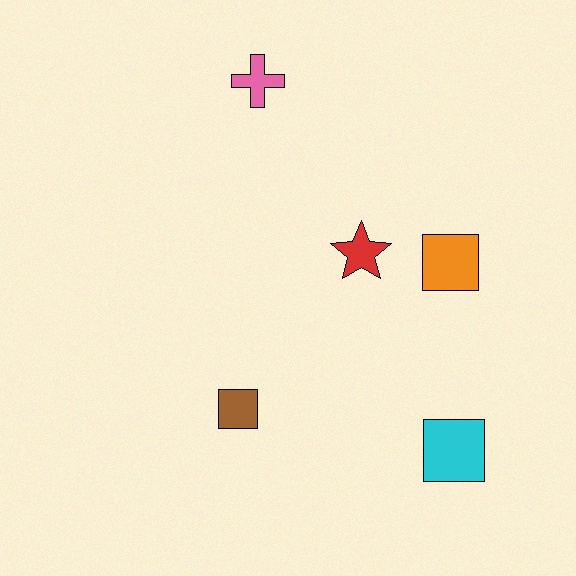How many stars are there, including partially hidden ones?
There is 1 star.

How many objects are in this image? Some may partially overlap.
There are 5 objects.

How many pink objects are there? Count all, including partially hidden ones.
There is 1 pink object.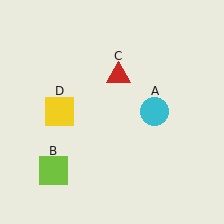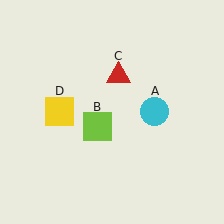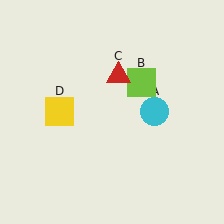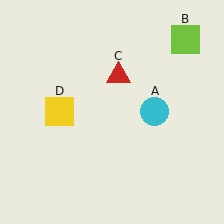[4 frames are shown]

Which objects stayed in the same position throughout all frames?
Cyan circle (object A) and red triangle (object C) and yellow square (object D) remained stationary.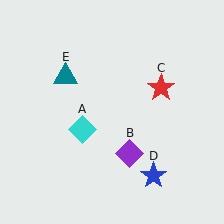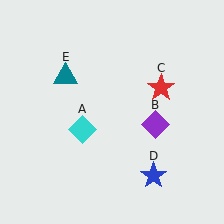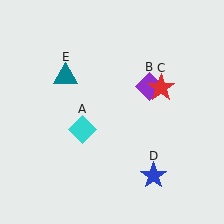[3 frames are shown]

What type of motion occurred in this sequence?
The purple diamond (object B) rotated counterclockwise around the center of the scene.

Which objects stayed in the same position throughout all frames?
Cyan diamond (object A) and red star (object C) and blue star (object D) and teal triangle (object E) remained stationary.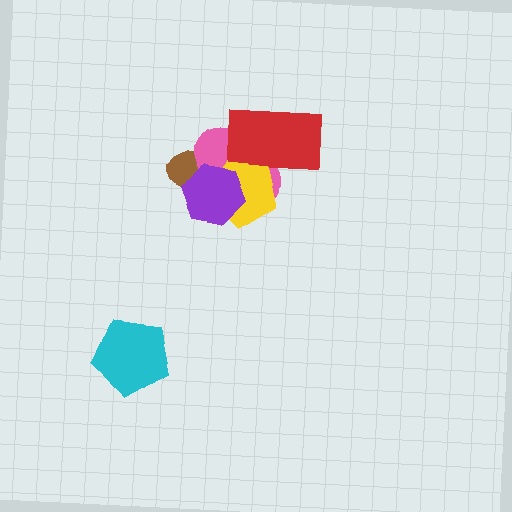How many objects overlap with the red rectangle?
2 objects overlap with the red rectangle.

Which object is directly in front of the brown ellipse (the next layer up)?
The pink ellipse is directly in front of the brown ellipse.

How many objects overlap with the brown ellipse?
3 objects overlap with the brown ellipse.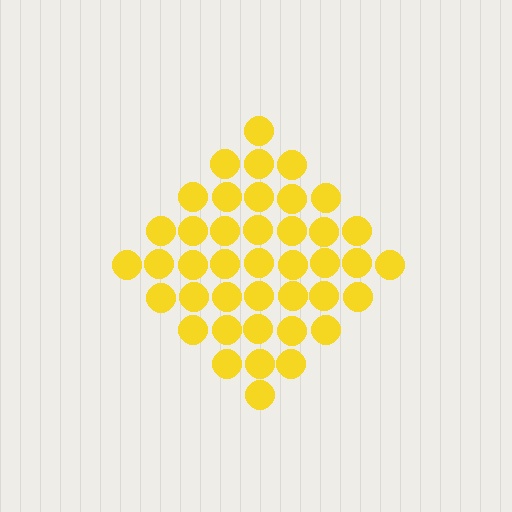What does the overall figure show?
The overall figure shows a diamond.